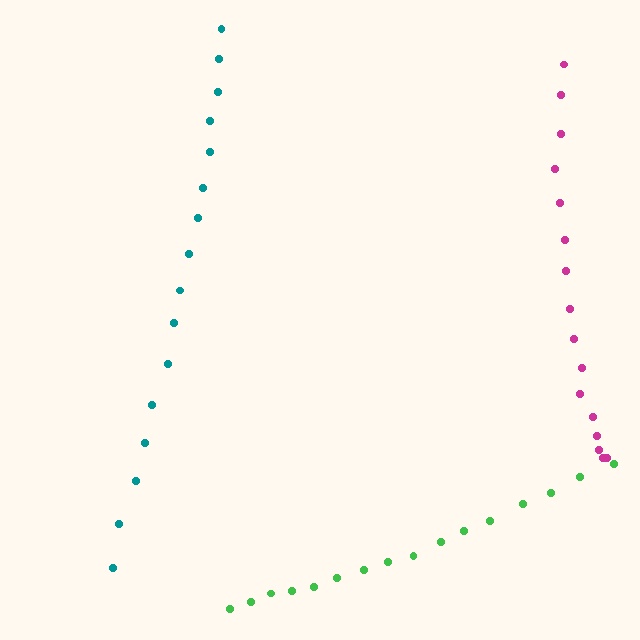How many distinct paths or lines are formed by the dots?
There are 3 distinct paths.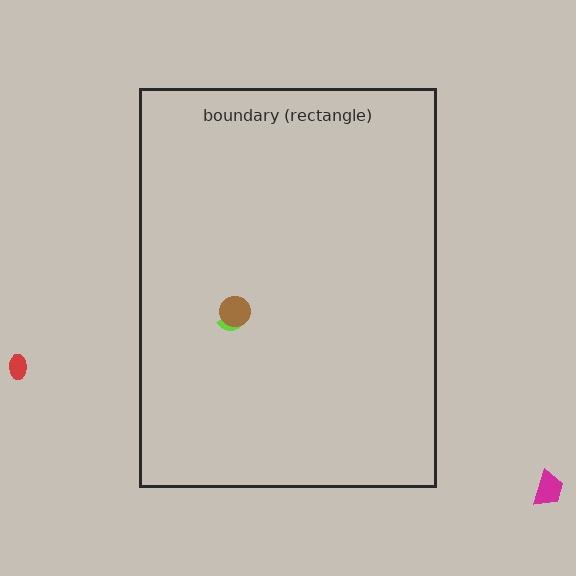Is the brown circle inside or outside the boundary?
Inside.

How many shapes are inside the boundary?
2 inside, 2 outside.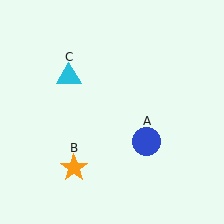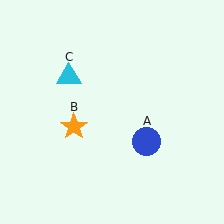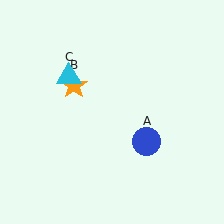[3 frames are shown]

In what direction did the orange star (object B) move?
The orange star (object B) moved up.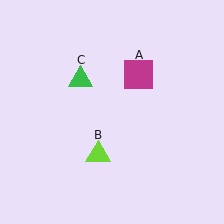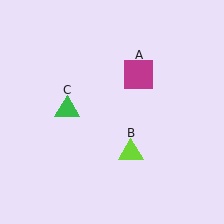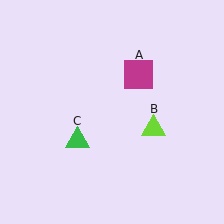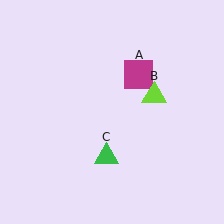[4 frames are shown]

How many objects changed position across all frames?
2 objects changed position: lime triangle (object B), green triangle (object C).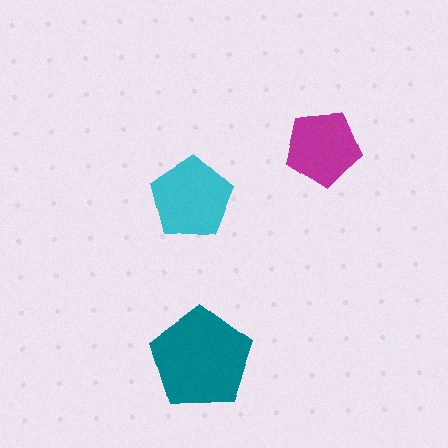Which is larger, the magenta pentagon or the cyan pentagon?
The cyan one.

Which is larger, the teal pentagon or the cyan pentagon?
The teal one.